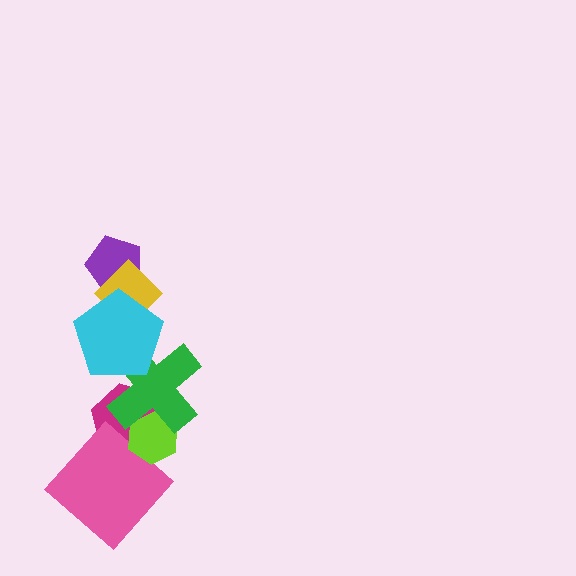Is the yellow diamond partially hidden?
Yes, it is partially covered by another shape.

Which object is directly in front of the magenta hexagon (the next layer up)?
The pink diamond is directly in front of the magenta hexagon.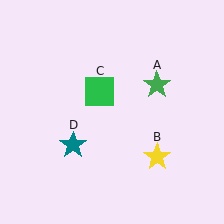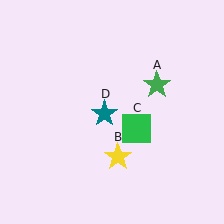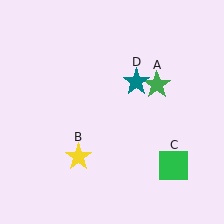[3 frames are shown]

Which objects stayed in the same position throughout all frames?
Green star (object A) remained stationary.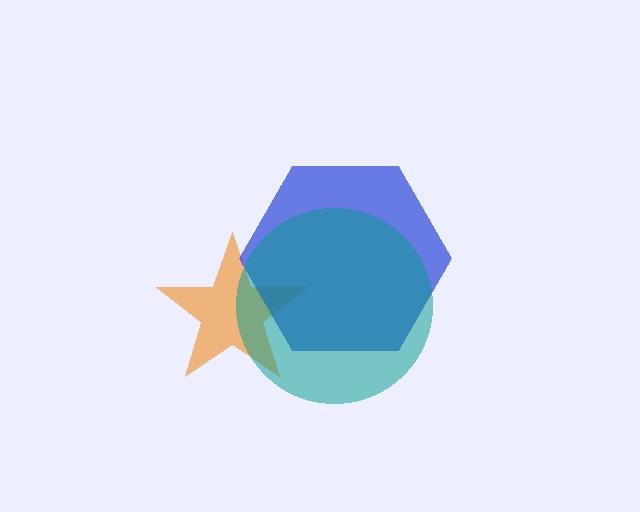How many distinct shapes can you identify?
There are 3 distinct shapes: an orange star, a blue hexagon, a teal circle.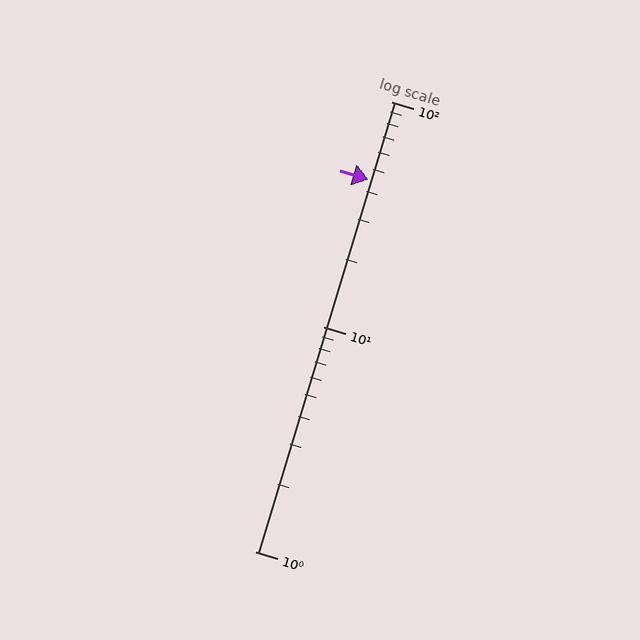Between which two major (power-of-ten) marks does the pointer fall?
The pointer is between 10 and 100.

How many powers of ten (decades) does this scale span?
The scale spans 2 decades, from 1 to 100.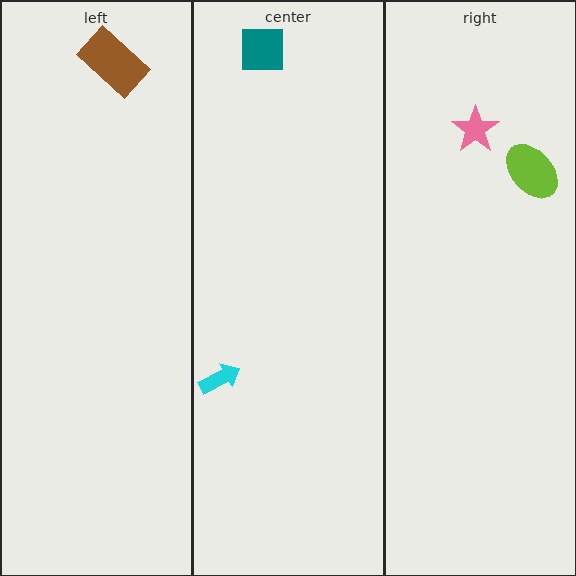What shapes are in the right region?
The lime ellipse, the pink star.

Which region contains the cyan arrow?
The center region.